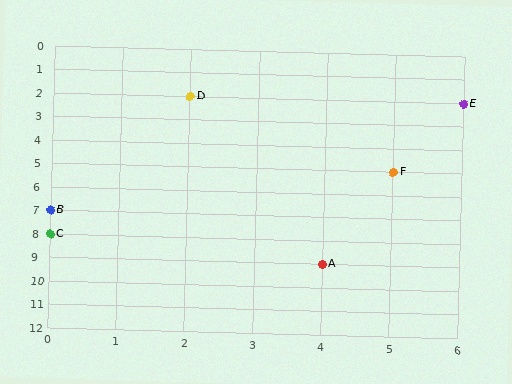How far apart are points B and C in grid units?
Points B and C are 1 row apart.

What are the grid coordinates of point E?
Point E is at grid coordinates (6, 2).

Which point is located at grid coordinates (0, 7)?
Point B is at (0, 7).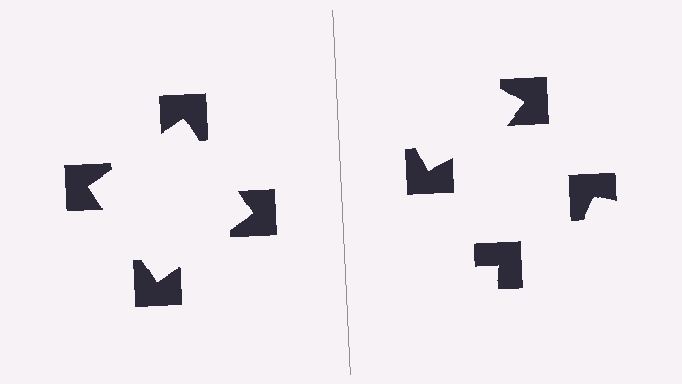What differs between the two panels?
The notched squares are positioned identically on both sides; only the wedge orientations differ. On the left they align to a square; on the right they are misaligned.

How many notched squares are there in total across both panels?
8 — 4 on each side.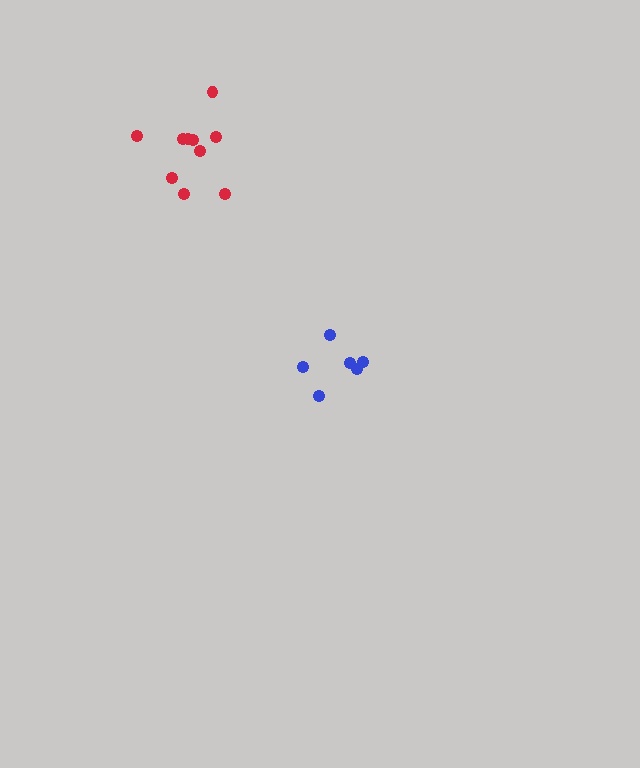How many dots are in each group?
Group 1: 6 dots, Group 2: 10 dots (16 total).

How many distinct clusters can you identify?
There are 2 distinct clusters.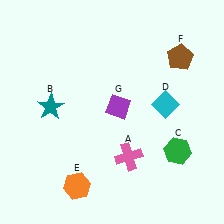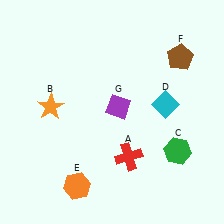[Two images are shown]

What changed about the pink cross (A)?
In Image 1, A is pink. In Image 2, it changed to red.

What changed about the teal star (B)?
In Image 1, B is teal. In Image 2, it changed to orange.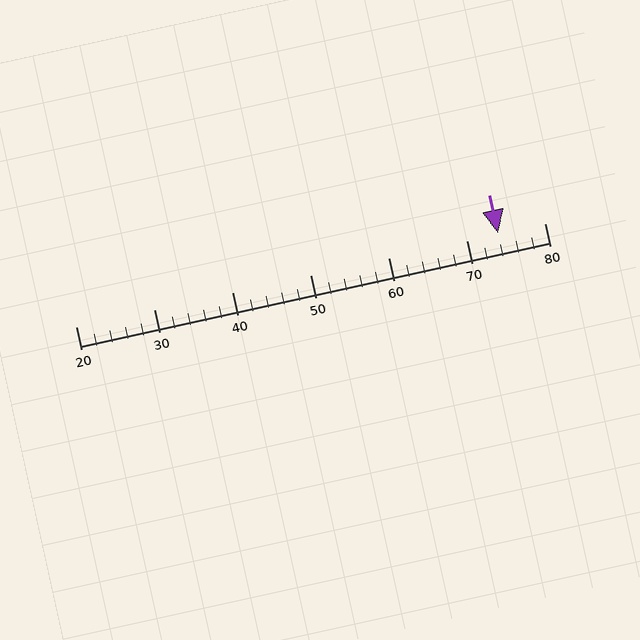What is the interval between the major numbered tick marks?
The major tick marks are spaced 10 units apart.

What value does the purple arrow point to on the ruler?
The purple arrow points to approximately 74.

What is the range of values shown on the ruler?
The ruler shows values from 20 to 80.